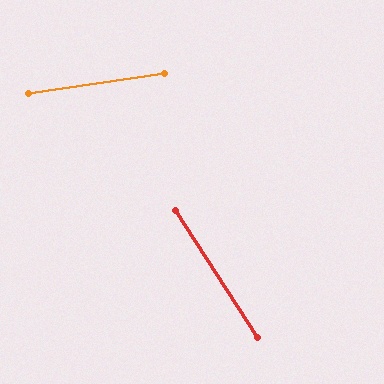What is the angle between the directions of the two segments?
Approximately 65 degrees.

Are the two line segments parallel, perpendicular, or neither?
Neither parallel nor perpendicular — they differ by about 65°.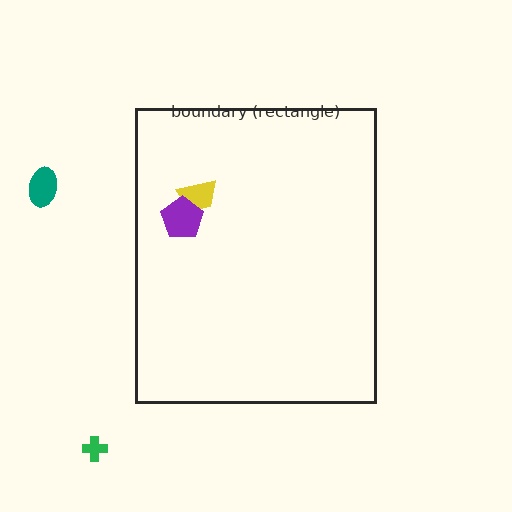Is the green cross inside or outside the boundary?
Outside.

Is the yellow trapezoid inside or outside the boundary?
Inside.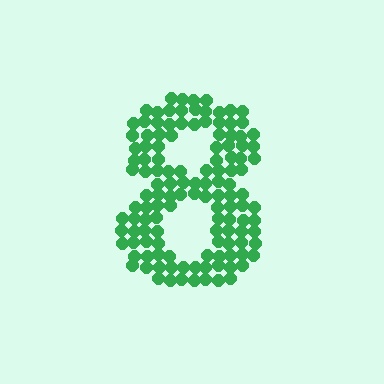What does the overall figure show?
The overall figure shows the digit 8.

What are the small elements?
The small elements are circles.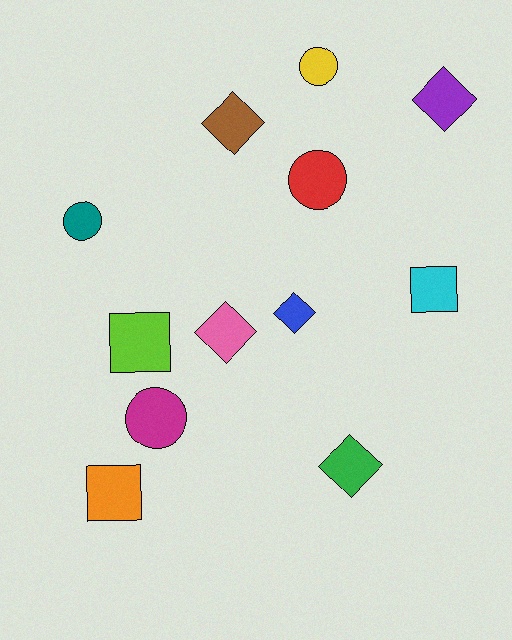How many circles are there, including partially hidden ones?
There are 4 circles.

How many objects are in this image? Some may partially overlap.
There are 12 objects.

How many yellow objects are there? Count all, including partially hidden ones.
There is 1 yellow object.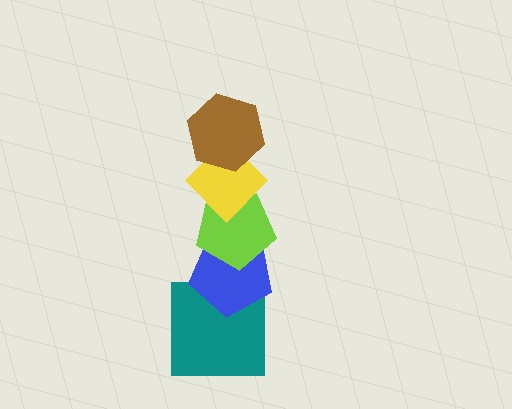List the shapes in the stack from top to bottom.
From top to bottom: the brown hexagon, the yellow diamond, the lime pentagon, the blue pentagon, the teal square.